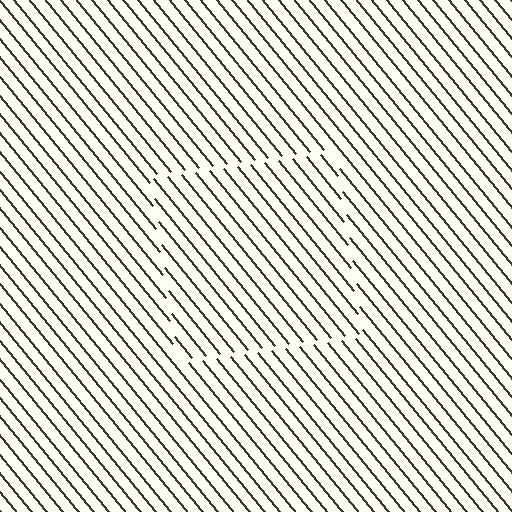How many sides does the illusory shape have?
4 sides — the line-ends trace a square.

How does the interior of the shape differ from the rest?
The interior of the shape contains the same grating, shifted by half a period — the contour is defined by the phase discontinuity where line-ends from the inner and outer gratings abut.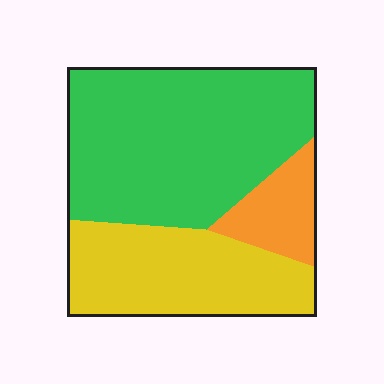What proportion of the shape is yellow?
Yellow takes up about one third (1/3) of the shape.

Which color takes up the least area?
Orange, at roughly 10%.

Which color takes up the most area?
Green, at roughly 55%.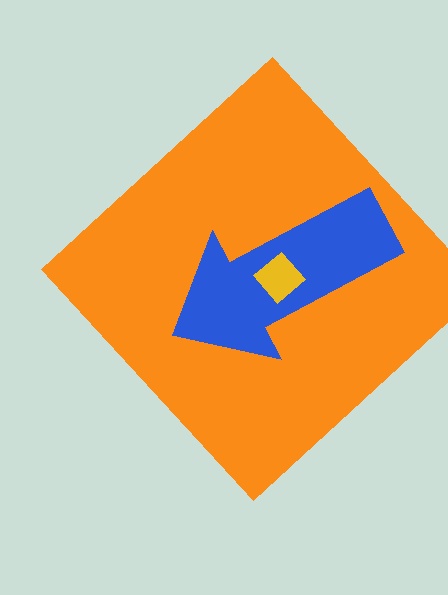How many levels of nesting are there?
3.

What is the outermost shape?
The orange diamond.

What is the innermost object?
The yellow diamond.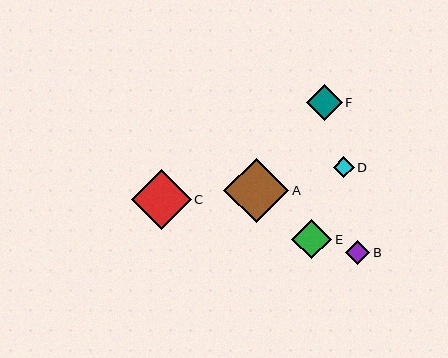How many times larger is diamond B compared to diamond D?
Diamond B is approximately 1.2 times the size of diamond D.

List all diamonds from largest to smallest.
From largest to smallest: A, C, E, F, B, D.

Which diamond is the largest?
Diamond A is the largest with a size of approximately 65 pixels.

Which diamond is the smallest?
Diamond D is the smallest with a size of approximately 21 pixels.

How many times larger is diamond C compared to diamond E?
Diamond C is approximately 1.5 times the size of diamond E.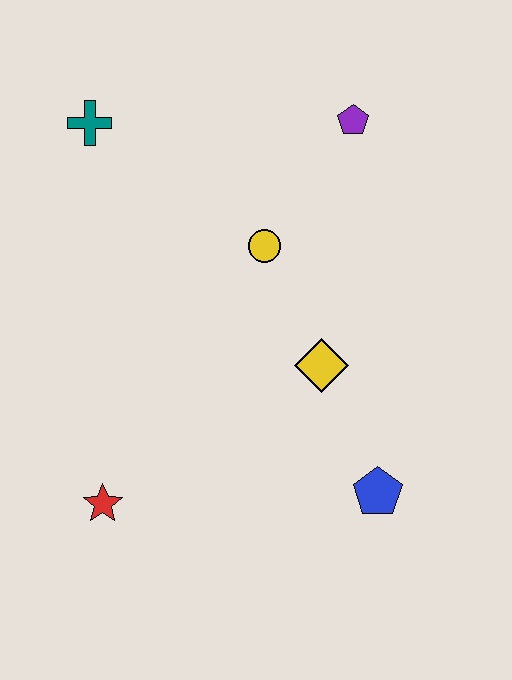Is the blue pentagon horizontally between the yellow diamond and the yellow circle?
No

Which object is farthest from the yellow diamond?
The teal cross is farthest from the yellow diamond.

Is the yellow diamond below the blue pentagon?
No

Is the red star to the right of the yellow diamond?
No